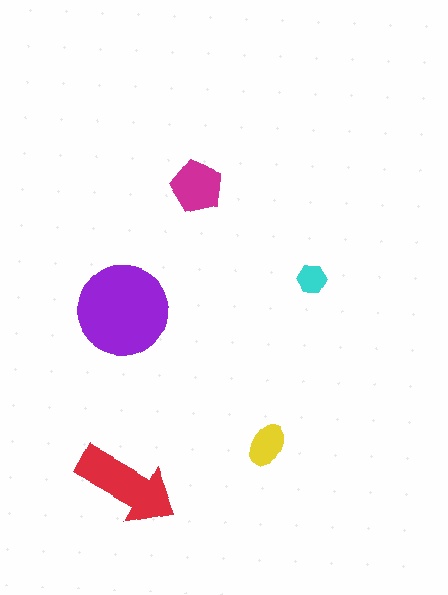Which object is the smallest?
The cyan hexagon.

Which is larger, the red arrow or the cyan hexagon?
The red arrow.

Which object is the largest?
The purple circle.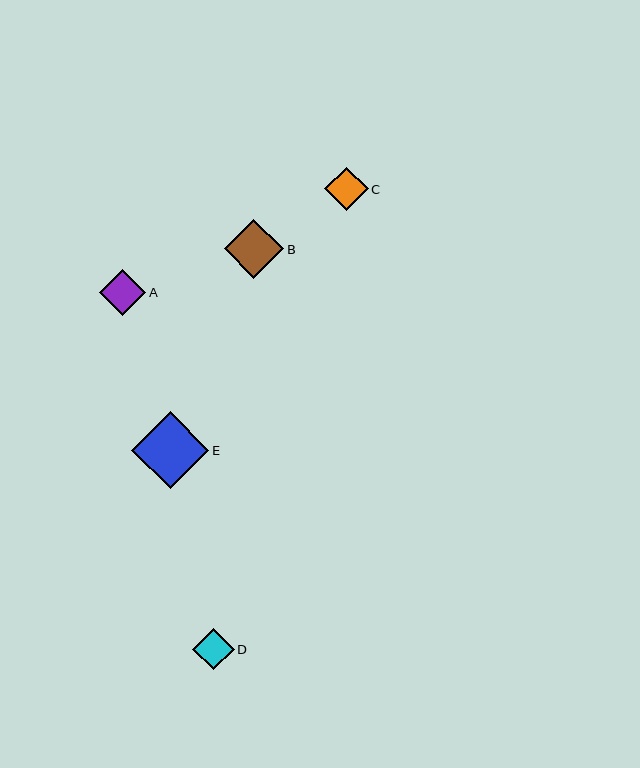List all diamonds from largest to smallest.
From largest to smallest: E, B, A, C, D.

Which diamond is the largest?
Diamond E is the largest with a size of approximately 77 pixels.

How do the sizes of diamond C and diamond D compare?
Diamond C and diamond D are approximately the same size.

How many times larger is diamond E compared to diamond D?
Diamond E is approximately 1.8 times the size of diamond D.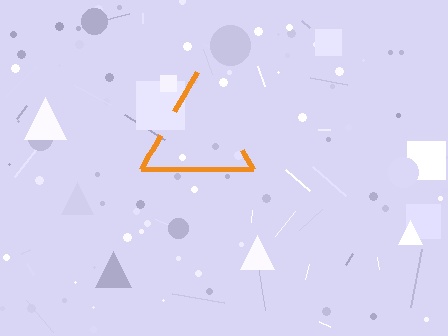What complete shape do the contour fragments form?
The contour fragments form a triangle.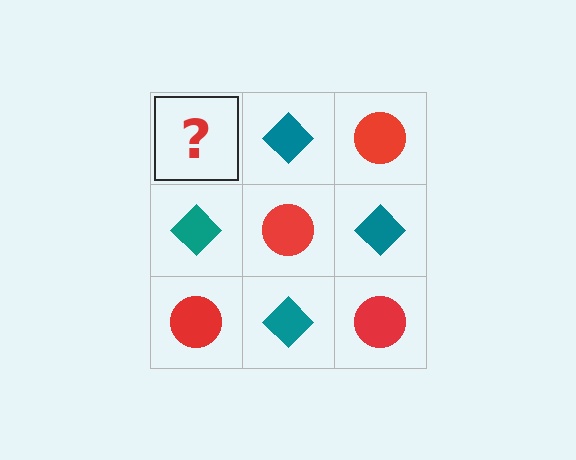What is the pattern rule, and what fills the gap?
The rule is that it alternates red circle and teal diamond in a checkerboard pattern. The gap should be filled with a red circle.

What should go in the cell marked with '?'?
The missing cell should contain a red circle.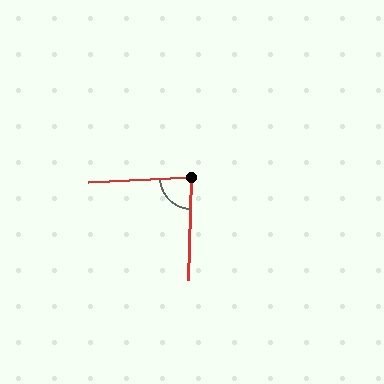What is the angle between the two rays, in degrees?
Approximately 85 degrees.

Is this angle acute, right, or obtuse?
It is approximately a right angle.